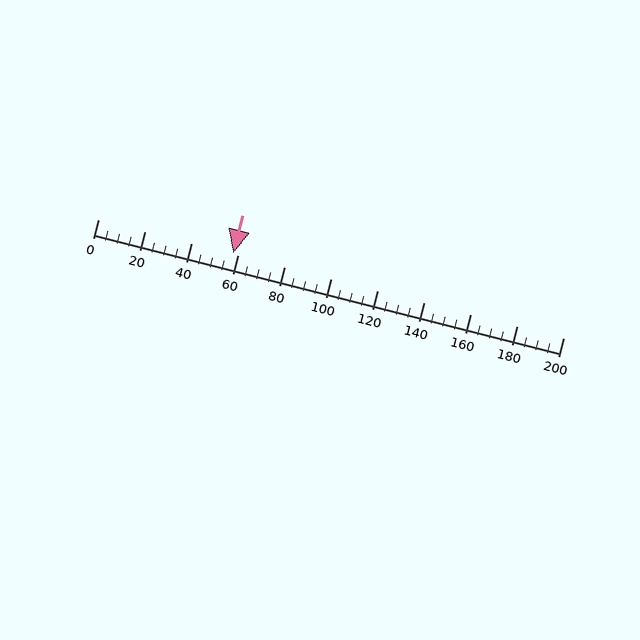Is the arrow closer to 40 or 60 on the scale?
The arrow is closer to 60.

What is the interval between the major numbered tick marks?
The major tick marks are spaced 20 units apart.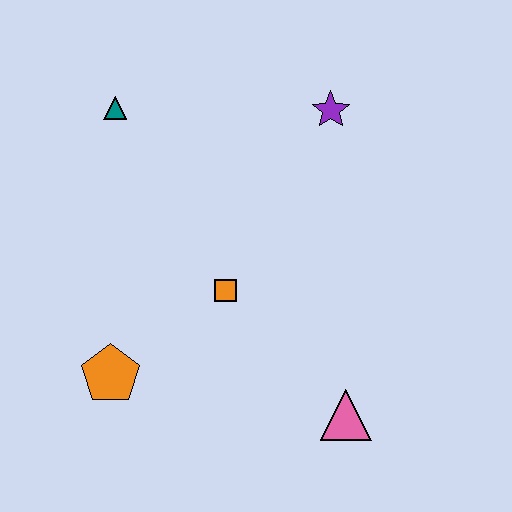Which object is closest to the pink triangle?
The orange square is closest to the pink triangle.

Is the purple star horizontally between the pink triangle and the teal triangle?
Yes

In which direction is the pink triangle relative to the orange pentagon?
The pink triangle is to the right of the orange pentagon.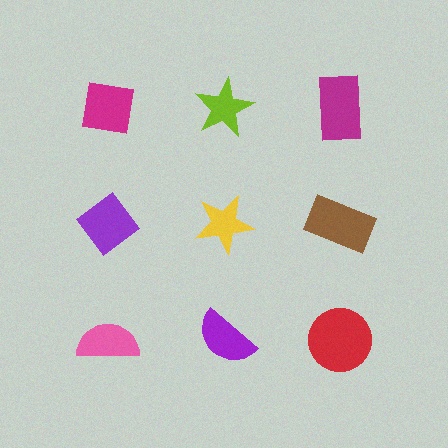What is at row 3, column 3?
A red circle.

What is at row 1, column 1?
A magenta square.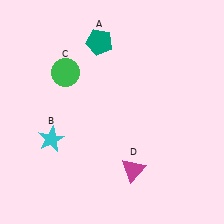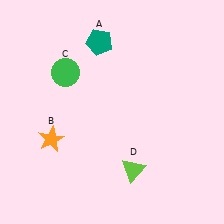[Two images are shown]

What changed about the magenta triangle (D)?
In Image 1, D is magenta. In Image 2, it changed to lime.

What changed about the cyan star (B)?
In Image 1, B is cyan. In Image 2, it changed to orange.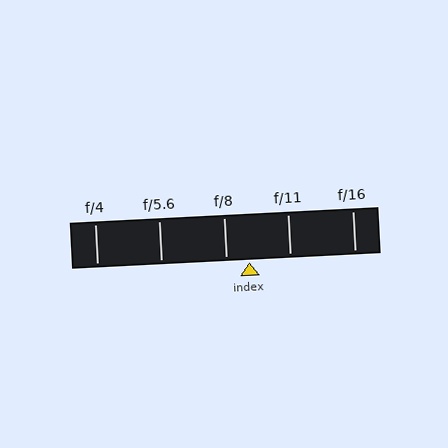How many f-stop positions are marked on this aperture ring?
There are 5 f-stop positions marked.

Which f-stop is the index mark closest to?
The index mark is closest to f/8.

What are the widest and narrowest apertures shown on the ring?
The widest aperture shown is f/4 and the narrowest is f/16.